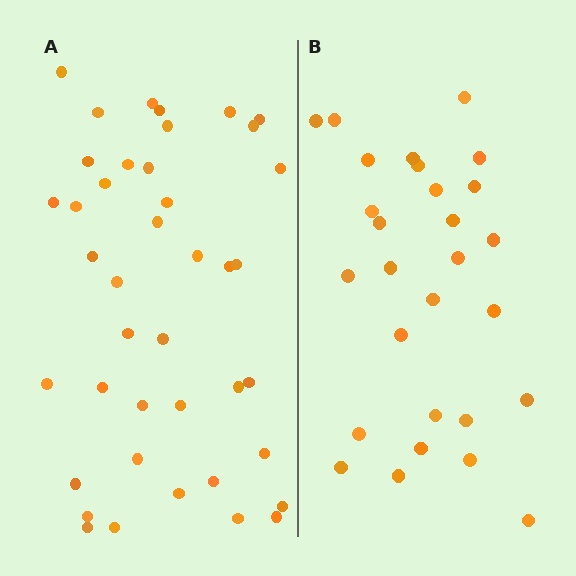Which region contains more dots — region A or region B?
Region A (the left region) has more dots.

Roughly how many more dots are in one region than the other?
Region A has approximately 15 more dots than region B.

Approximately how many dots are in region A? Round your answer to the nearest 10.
About 40 dots. (The exact count is 41, which rounds to 40.)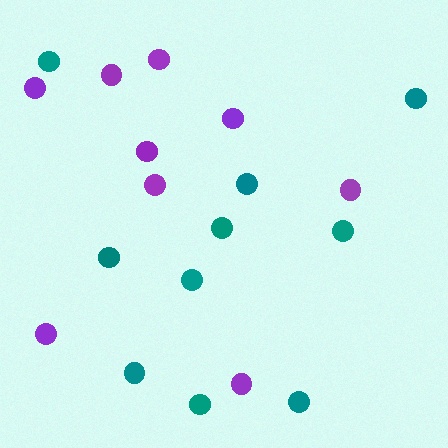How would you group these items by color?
There are 2 groups: one group of teal circles (10) and one group of purple circles (9).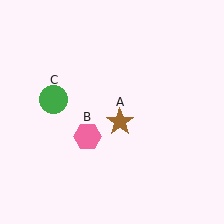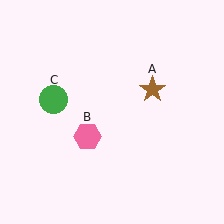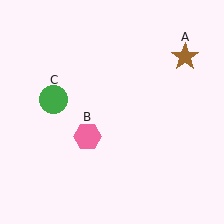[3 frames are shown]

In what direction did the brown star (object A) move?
The brown star (object A) moved up and to the right.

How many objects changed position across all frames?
1 object changed position: brown star (object A).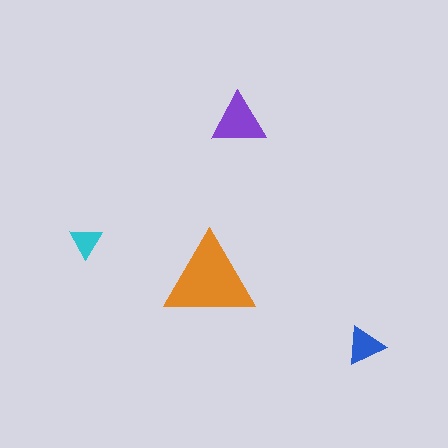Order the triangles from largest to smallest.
the orange one, the purple one, the blue one, the cyan one.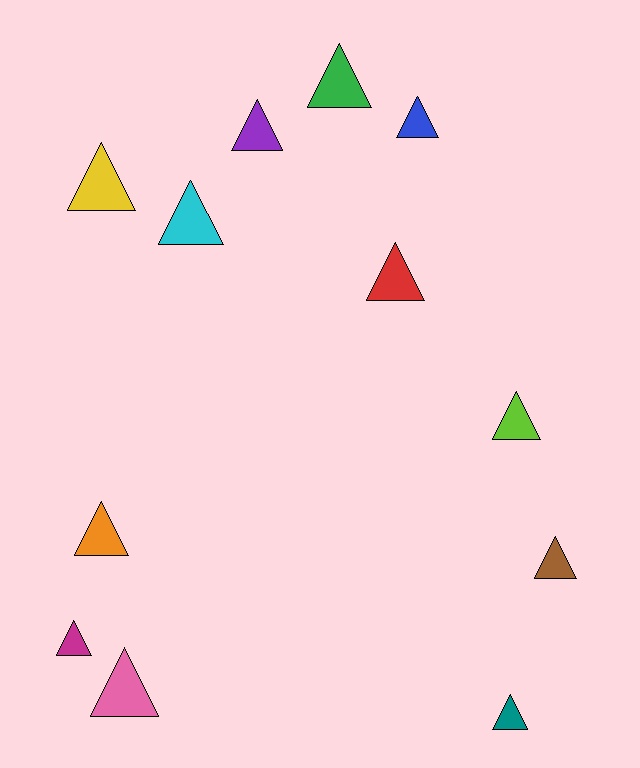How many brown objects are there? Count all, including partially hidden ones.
There is 1 brown object.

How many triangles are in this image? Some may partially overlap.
There are 12 triangles.